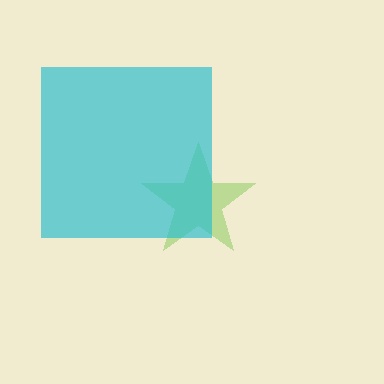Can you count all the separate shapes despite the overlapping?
Yes, there are 2 separate shapes.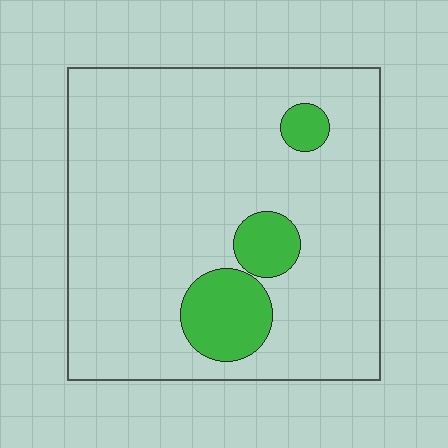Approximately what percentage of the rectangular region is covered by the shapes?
Approximately 15%.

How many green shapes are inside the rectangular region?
3.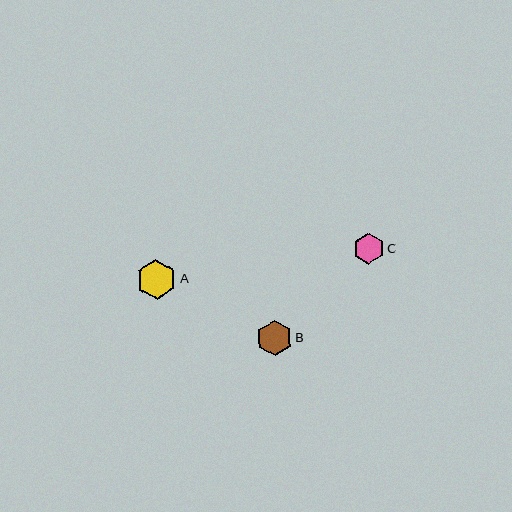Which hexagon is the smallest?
Hexagon C is the smallest with a size of approximately 31 pixels.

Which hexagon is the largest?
Hexagon A is the largest with a size of approximately 40 pixels.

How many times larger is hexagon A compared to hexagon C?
Hexagon A is approximately 1.3 times the size of hexagon C.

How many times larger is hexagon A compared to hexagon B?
Hexagon A is approximately 1.1 times the size of hexagon B.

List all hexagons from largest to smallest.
From largest to smallest: A, B, C.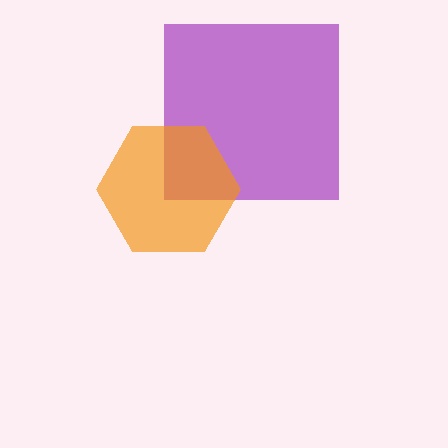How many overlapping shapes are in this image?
There are 2 overlapping shapes in the image.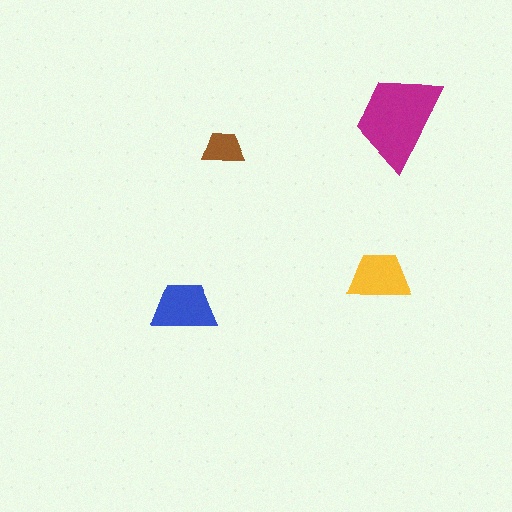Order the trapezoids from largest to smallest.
the magenta one, the blue one, the yellow one, the brown one.